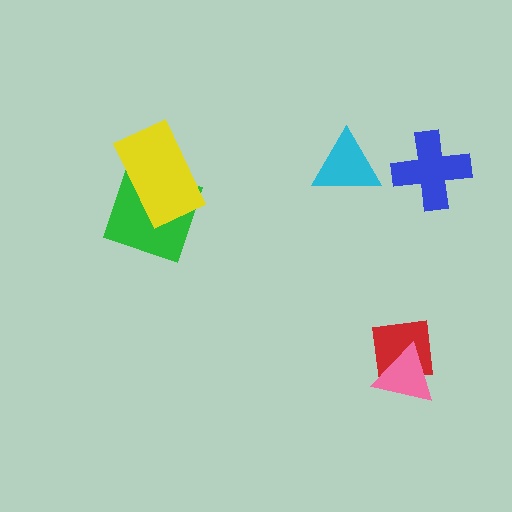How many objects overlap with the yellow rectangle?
1 object overlaps with the yellow rectangle.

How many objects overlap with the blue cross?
0 objects overlap with the blue cross.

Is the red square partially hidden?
Yes, it is partially covered by another shape.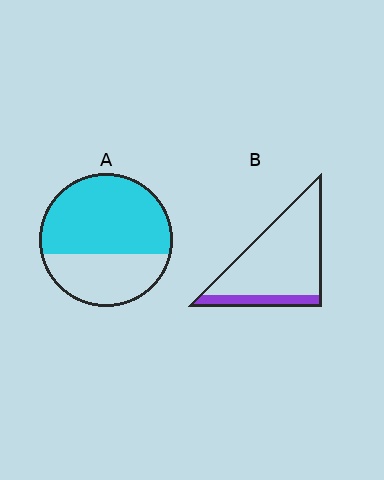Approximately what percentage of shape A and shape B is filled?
A is approximately 65% and B is approximately 15%.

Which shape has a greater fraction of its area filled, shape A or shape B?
Shape A.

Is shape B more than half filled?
No.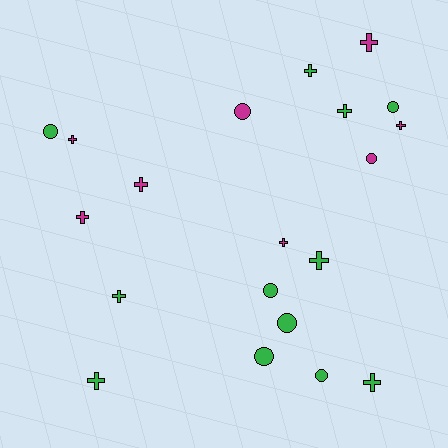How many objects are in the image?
There are 20 objects.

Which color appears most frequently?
Green, with 12 objects.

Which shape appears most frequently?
Cross, with 12 objects.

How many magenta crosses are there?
There are 6 magenta crosses.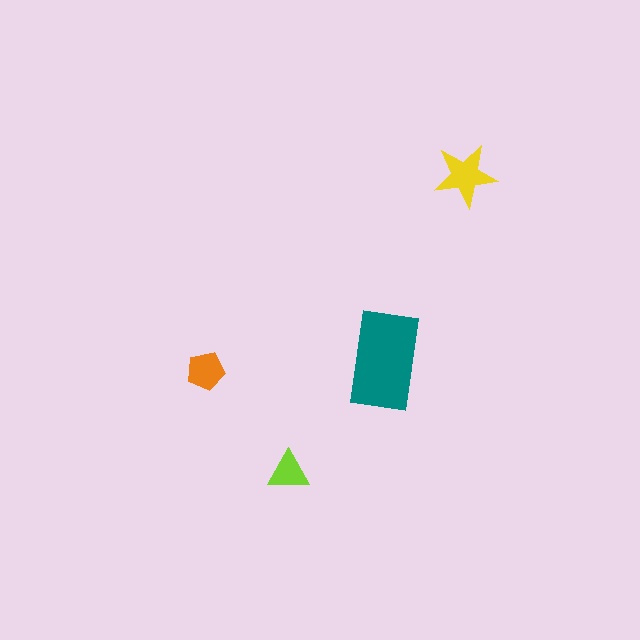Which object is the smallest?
The lime triangle.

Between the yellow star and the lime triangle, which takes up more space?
The yellow star.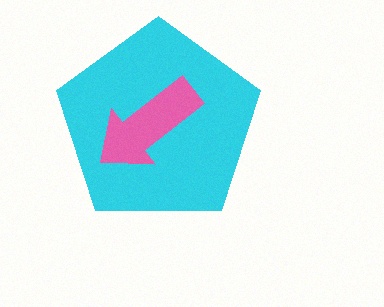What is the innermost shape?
The pink arrow.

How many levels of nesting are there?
2.